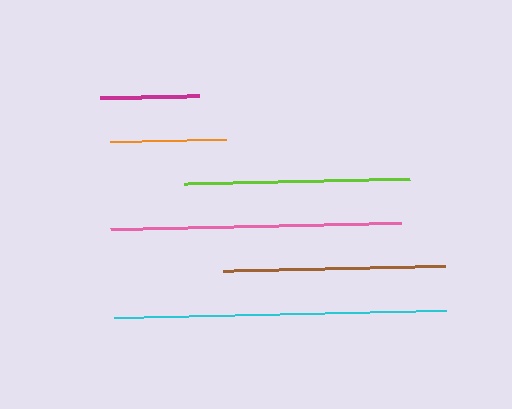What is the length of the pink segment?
The pink segment is approximately 291 pixels long.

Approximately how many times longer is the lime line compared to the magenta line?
The lime line is approximately 2.3 times the length of the magenta line.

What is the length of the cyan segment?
The cyan segment is approximately 333 pixels long.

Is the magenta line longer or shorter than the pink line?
The pink line is longer than the magenta line.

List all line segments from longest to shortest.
From longest to shortest: cyan, pink, lime, brown, orange, magenta.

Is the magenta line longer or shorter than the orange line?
The orange line is longer than the magenta line.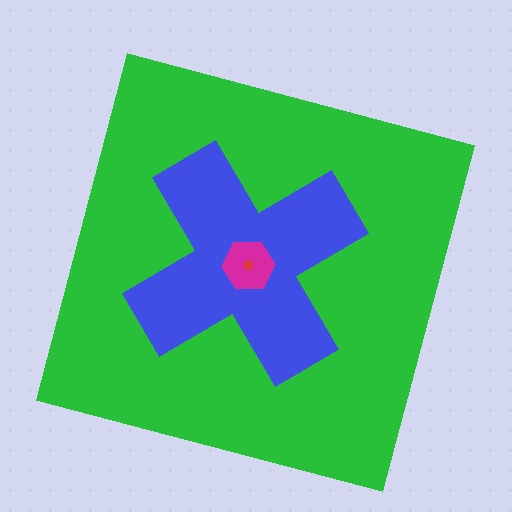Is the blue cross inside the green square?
Yes.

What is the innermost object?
The red star.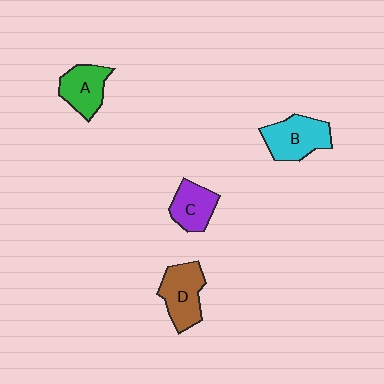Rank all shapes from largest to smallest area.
From largest to smallest: B (cyan), D (brown), A (green), C (purple).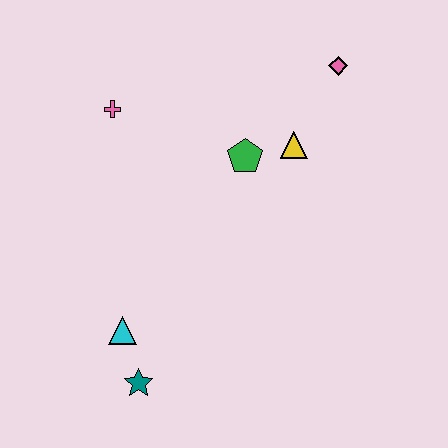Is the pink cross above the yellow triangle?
Yes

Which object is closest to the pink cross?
The green pentagon is closest to the pink cross.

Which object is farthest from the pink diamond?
The teal star is farthest from the pink diamond.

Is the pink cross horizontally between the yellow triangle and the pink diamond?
No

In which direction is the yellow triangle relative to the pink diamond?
The yellow triangle is below the pink diamond.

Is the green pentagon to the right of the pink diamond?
No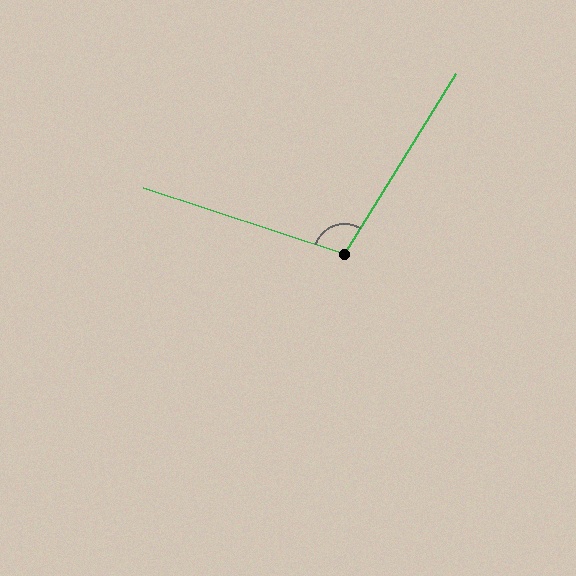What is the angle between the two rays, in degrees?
Approximately 104 degrees.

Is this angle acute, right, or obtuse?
It is obtuse.